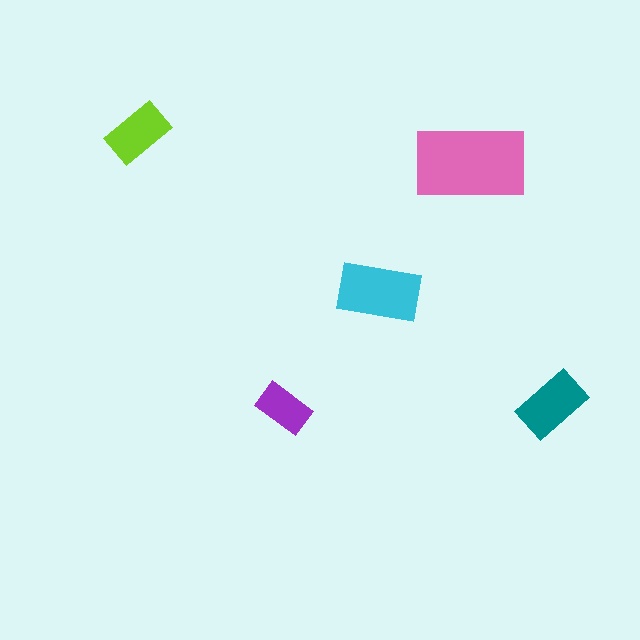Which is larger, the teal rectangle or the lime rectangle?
The teal one.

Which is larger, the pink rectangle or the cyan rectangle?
The pink one.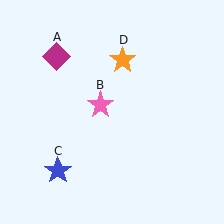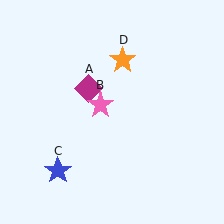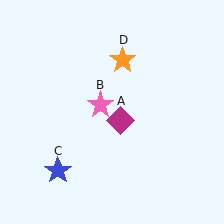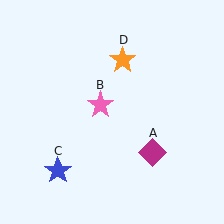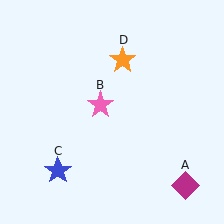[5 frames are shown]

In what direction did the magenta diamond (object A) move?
The magenta diamond (object A) moved down and to the right.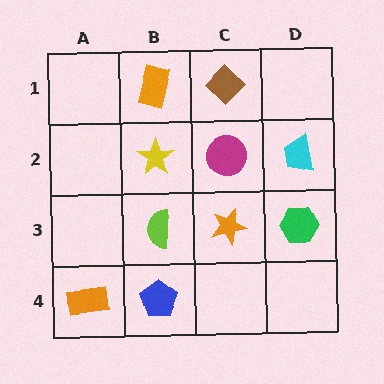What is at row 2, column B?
A yellow star.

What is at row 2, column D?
A cyan trapezoid.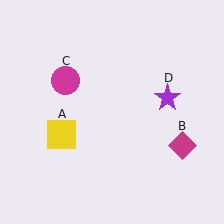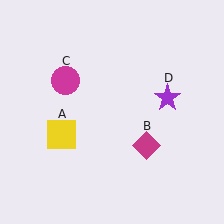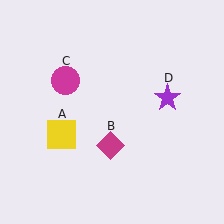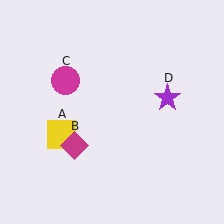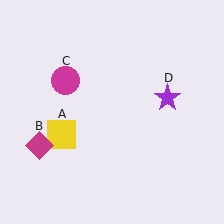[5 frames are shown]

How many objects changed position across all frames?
1 object changed position: magenta diamond (object B).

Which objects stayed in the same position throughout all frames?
Yellow square (object A) and magenta circle (object C) and purple star (object D) remained stationary.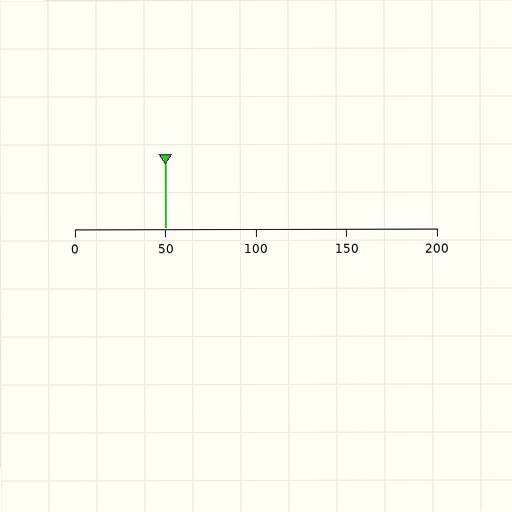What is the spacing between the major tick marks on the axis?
The major ticks are spaced 50 apart.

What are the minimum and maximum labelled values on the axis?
The axis runs from 0 to 200.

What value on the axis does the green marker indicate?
The marker indicates approximately 50.